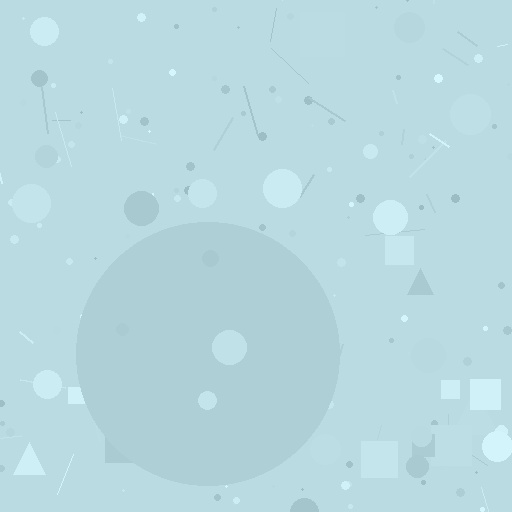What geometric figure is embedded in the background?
A circle is embedded in the background.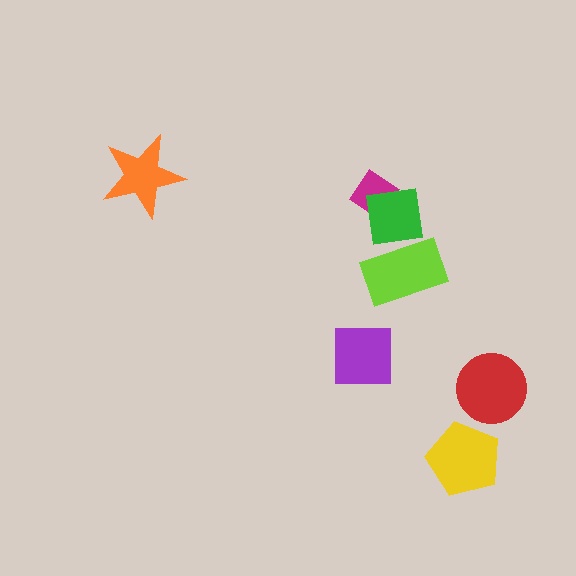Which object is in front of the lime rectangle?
The green square is in front of the lime rectangle.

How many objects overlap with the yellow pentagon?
0 objects overlap with the yellow pentagon.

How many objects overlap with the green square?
2 objects overlap with the green square.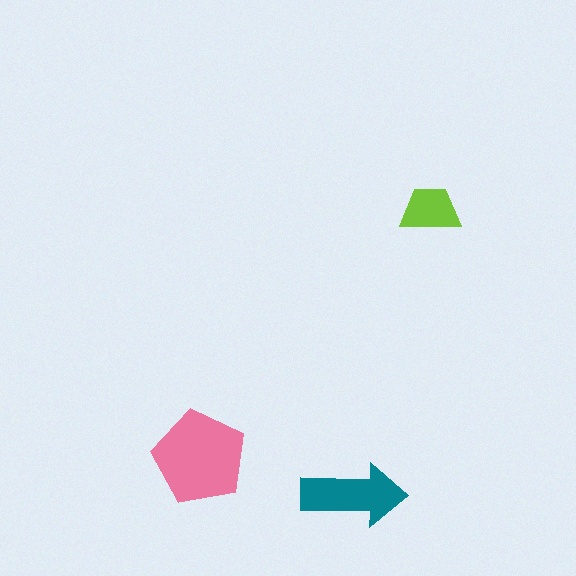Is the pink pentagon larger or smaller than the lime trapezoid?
Larger.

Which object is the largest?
The pink pentagon.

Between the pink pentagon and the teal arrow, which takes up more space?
The pink pentagon.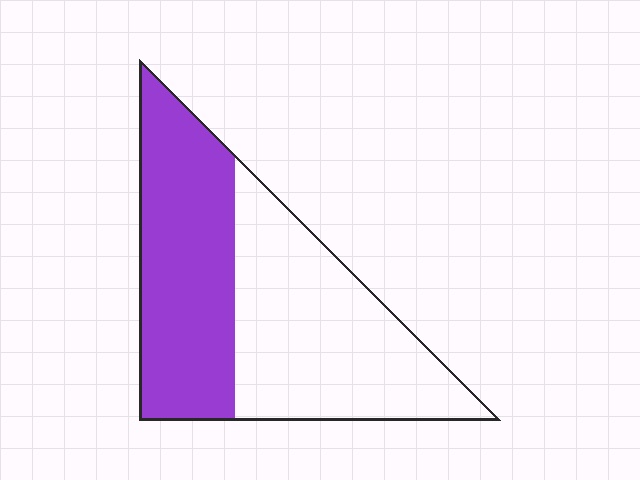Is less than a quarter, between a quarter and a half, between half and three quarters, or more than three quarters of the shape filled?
Between a quarter and a half.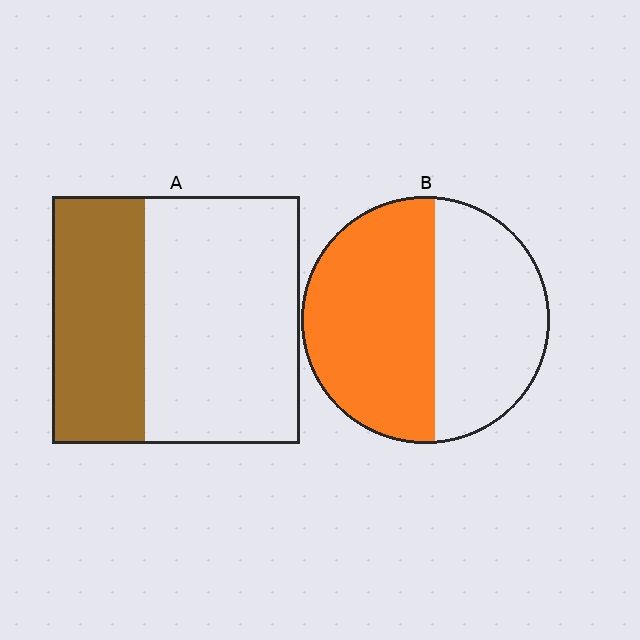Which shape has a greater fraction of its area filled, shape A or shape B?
Shape B.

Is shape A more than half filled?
No.